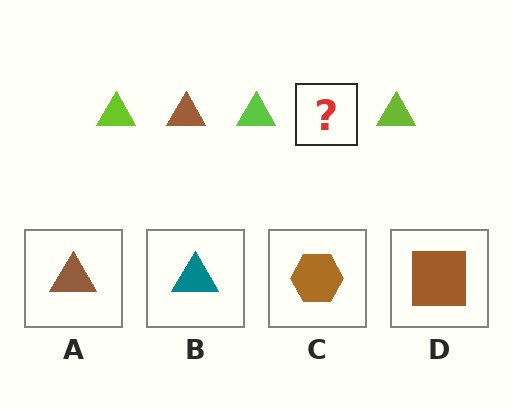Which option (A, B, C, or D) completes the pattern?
A.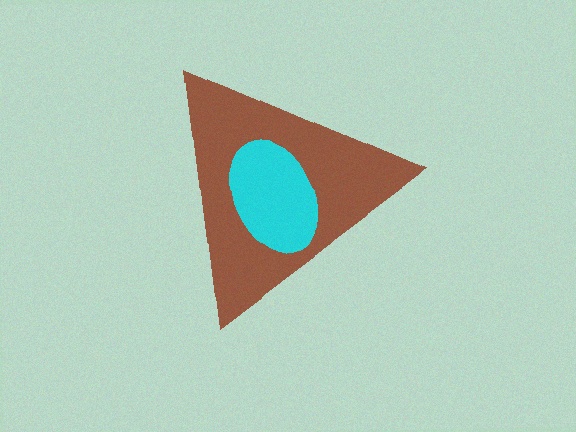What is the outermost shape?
The brown triangle.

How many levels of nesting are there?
2.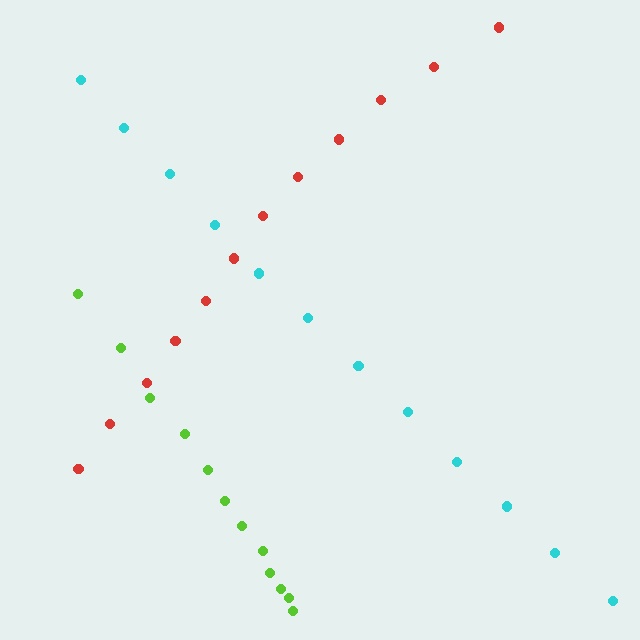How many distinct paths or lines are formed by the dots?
There are 3 distinct paths.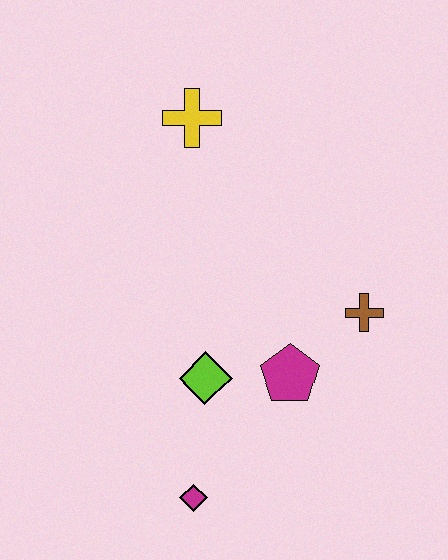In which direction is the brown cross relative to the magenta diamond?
The brown cross is above the magenta diamond.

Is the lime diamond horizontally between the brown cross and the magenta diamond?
Yes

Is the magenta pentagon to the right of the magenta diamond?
Yes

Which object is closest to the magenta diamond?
The lime diamond is closest to the magenta diamond.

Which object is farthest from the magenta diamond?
The yellow cross is farthest from the magenta diamond.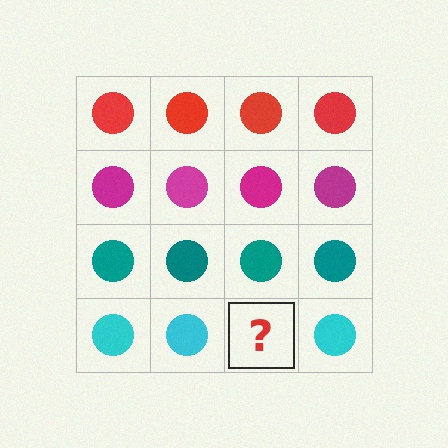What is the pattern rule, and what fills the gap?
The rule is that each row has a consistent color. The gap should be filled with a cyan circle.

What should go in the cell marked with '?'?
The missing cell should contain a cyan circle.